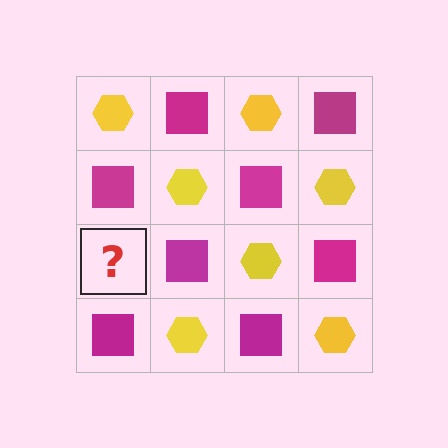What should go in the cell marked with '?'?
The missing cell should contain a yellow hexagon.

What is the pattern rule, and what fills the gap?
The rule is that it alternates yellow hexagon and magenta square in a checkerboard pattern. The gap should be filled with a yellow hexagon.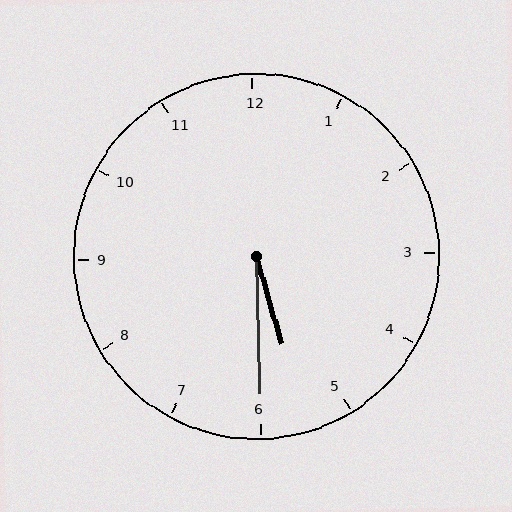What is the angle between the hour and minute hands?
Approximately 15 degrees.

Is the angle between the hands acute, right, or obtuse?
It is acute.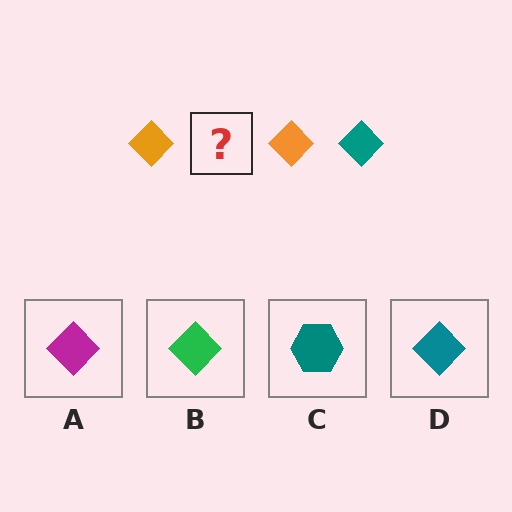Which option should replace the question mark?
Option D.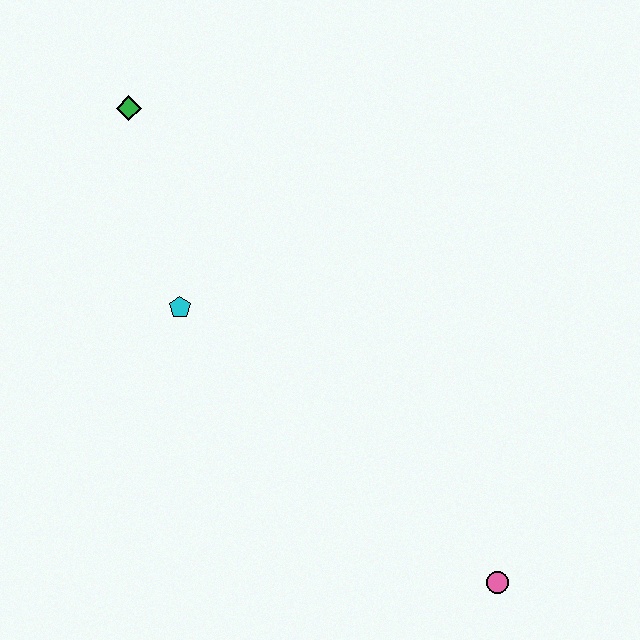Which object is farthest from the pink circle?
The green diamond is farthest from the pink circle.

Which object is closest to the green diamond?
The cyan pentagon is closest to the green diamond.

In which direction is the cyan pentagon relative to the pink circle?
The cyan pentagon is to the left of the pink circle.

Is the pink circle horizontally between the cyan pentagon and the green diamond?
No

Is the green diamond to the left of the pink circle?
Yes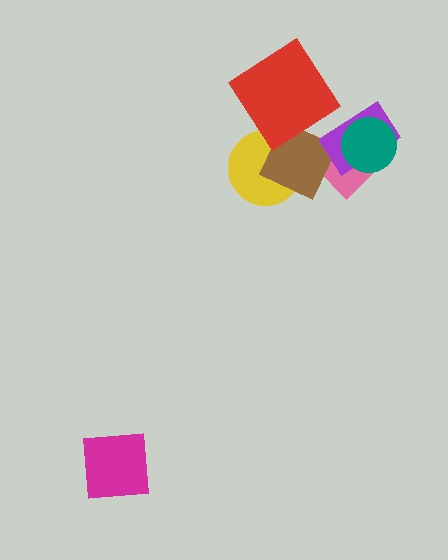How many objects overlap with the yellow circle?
1 object overlaps with the yellow circle.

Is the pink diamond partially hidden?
Yes, it is partially covered by another shape.